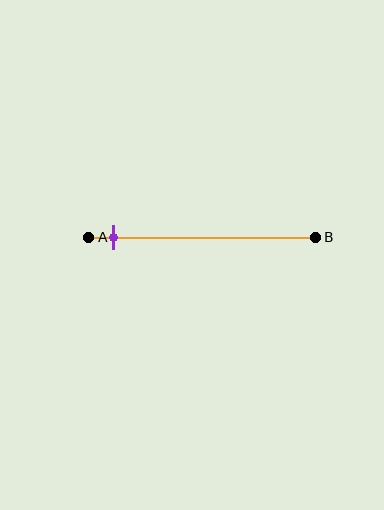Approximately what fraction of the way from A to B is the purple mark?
The purple mark is approximately 10% of the way from A to B.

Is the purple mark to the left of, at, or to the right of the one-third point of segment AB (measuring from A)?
The purple mark is to the left of the one-third point of segment AB.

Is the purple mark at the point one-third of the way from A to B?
No, the mark is at about 10% from A, not at the 33% one-third point.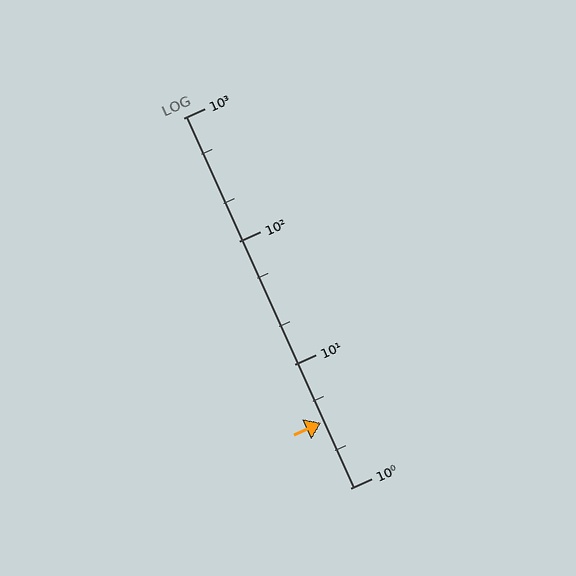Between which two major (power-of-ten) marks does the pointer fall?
The pointer is between 1 and 10.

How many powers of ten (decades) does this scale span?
The scale spans 3 decades, from 1 to 1000.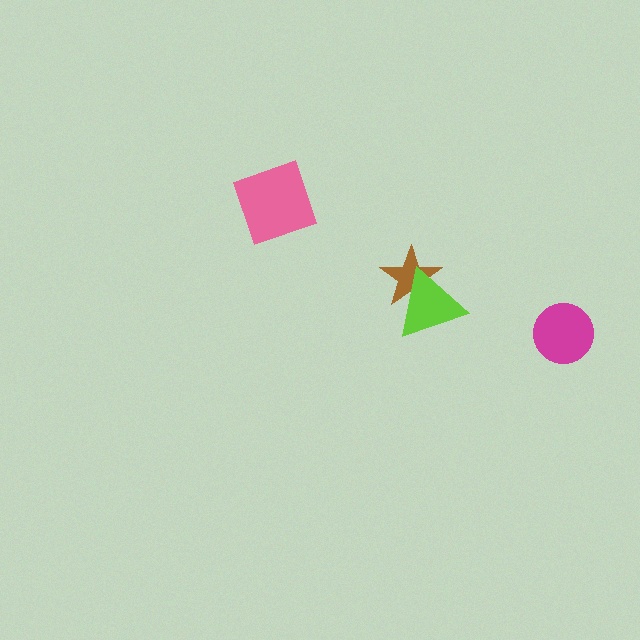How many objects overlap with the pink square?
0 objects overlap with the pink square.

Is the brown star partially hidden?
Yes, it is partially covered by another shape.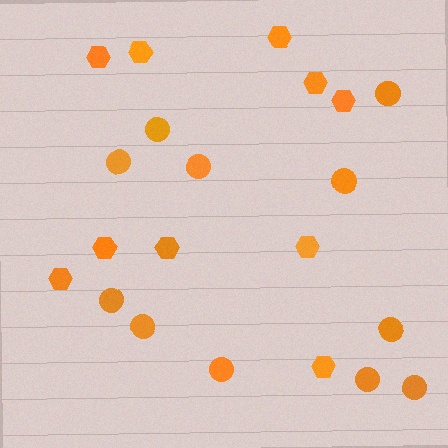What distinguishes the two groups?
There are 2 groups: one group of hexagons (10) and one group of circles (11).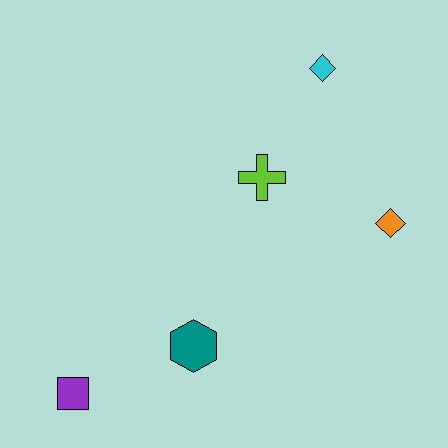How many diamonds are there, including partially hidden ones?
There are 2 diamonds.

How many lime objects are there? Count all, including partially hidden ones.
There is 1 lime object.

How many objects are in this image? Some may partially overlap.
There are 5 objects.